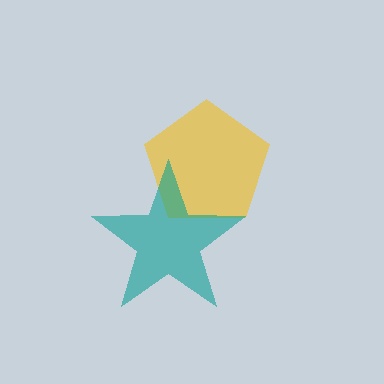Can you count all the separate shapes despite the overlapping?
Yes, there are 2 separate shapes.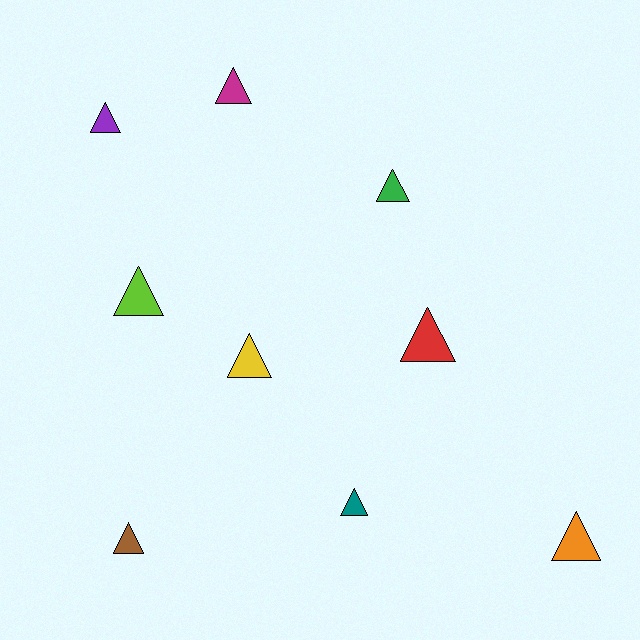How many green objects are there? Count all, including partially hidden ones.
There is 1 green object.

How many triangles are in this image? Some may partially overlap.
There are 9 triangles.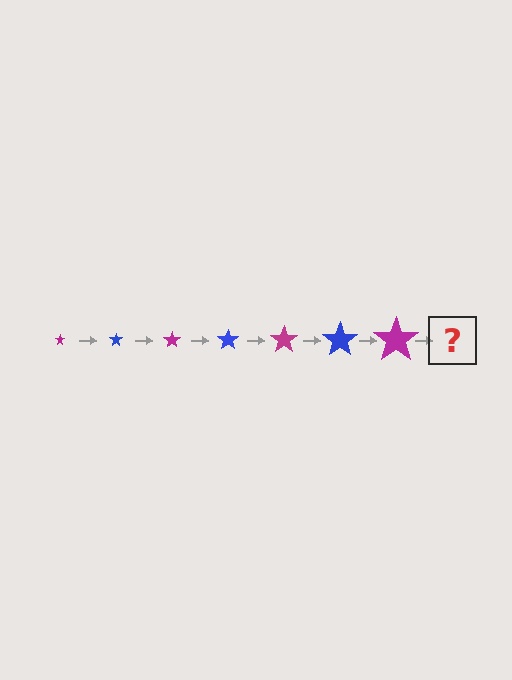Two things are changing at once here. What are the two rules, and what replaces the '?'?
The two rules are that the star grows larger each step and the color cycles through magenta and blue. The '?' should be a blue star, larger than the previous one.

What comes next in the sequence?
The next element should be a blue star, larger than the previous one.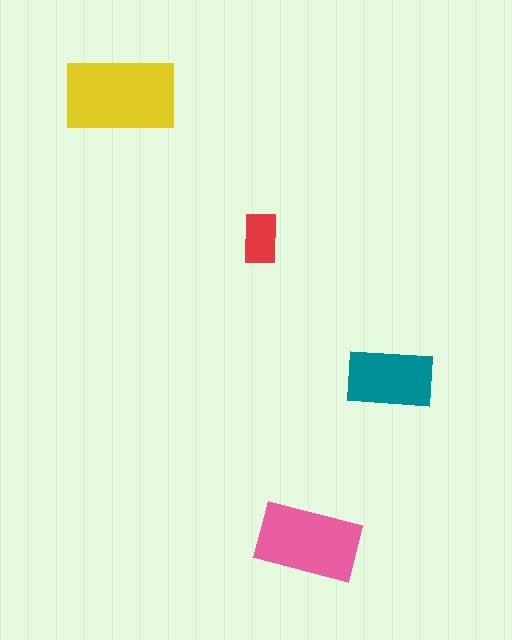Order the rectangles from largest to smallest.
the yellow one, the pink one, the teal one, the red one.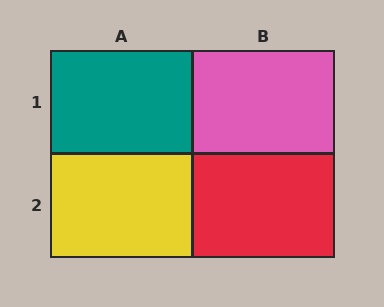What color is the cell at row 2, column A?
Yellow.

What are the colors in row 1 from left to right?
Teal, pink.